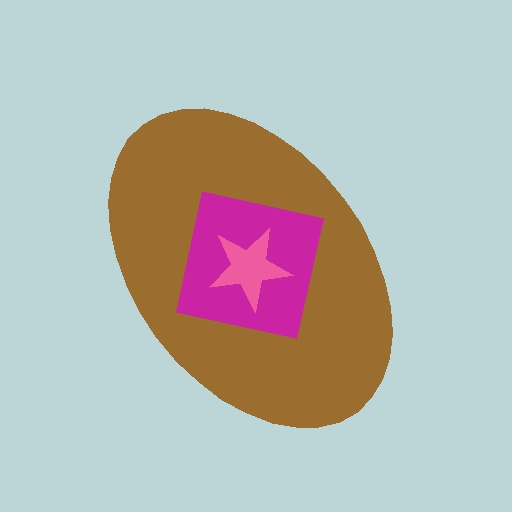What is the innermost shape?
The pink star.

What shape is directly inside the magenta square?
The pink star.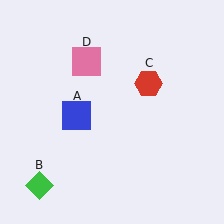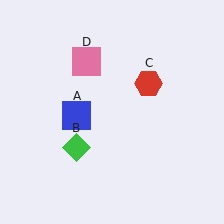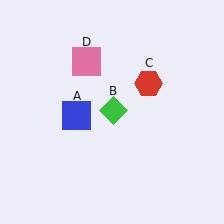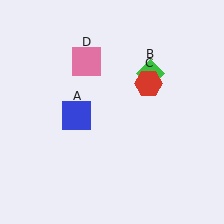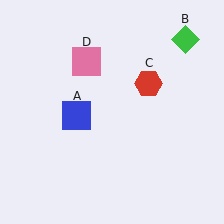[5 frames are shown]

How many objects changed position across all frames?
1 object changed position: green diamond (object B).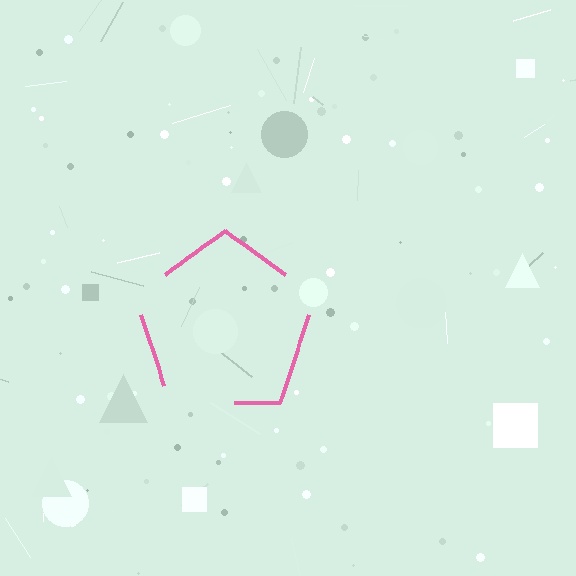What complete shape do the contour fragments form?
The contour fragments form a pentagon.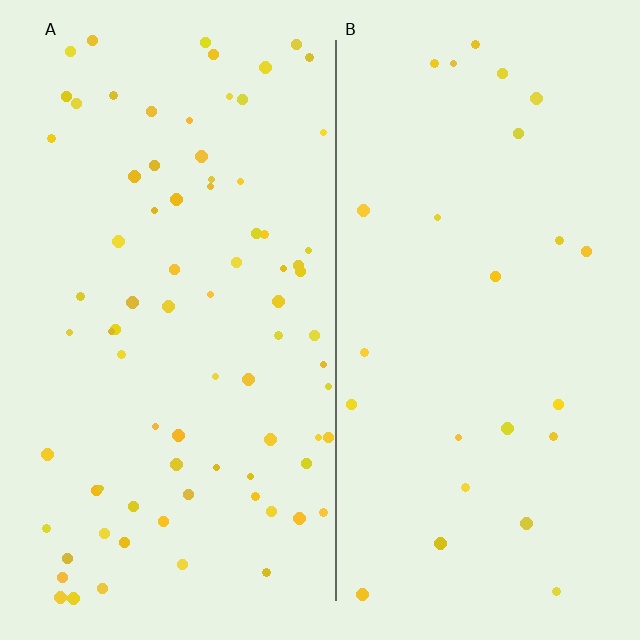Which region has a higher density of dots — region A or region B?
A (the left).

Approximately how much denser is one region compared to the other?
Approximately 3.2× — region A over region B.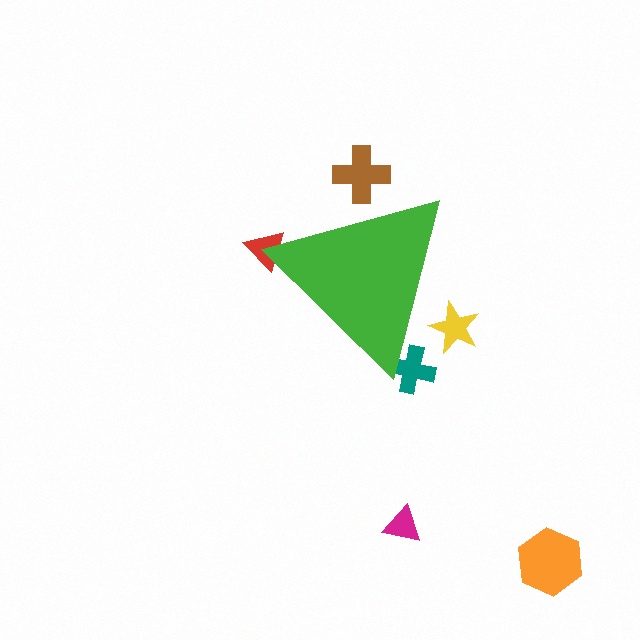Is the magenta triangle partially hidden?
No, the magenta triangle is fully visible.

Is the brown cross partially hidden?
Yes, the brown cross is partially hidden behind the green triangle.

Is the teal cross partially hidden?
Yes, the teal cross is partially hidden behind the green triangle.